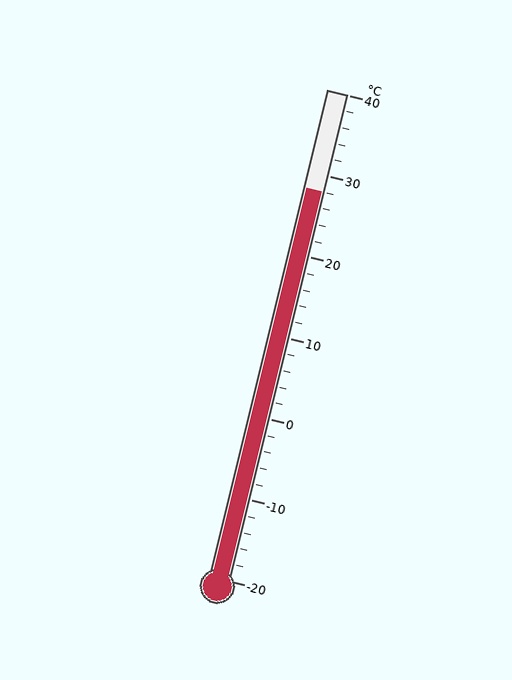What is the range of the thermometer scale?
The thermometer scale ranges from -20°C to 40°C.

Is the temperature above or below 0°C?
The temperature is above 0°C.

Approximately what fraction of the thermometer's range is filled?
The thermometer is filled to approximately 80% of its range.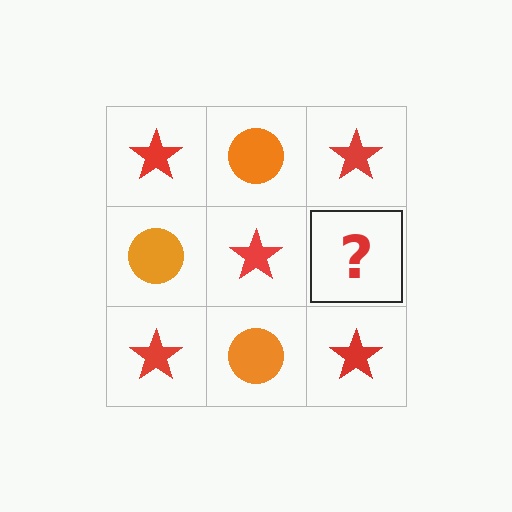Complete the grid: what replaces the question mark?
The question mark should be replaced with an orange circle.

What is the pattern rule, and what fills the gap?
The rule is that it alternates red star and orange circle in a checkerboard pattern. The gap should be filled with an orange circle.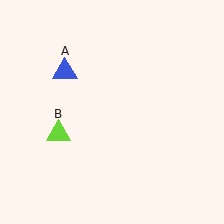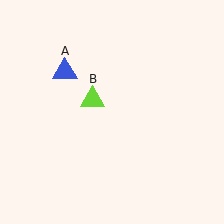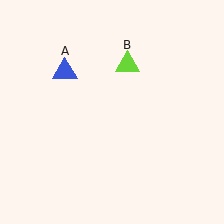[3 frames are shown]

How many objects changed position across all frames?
1 object changed position: lime triangle (object B).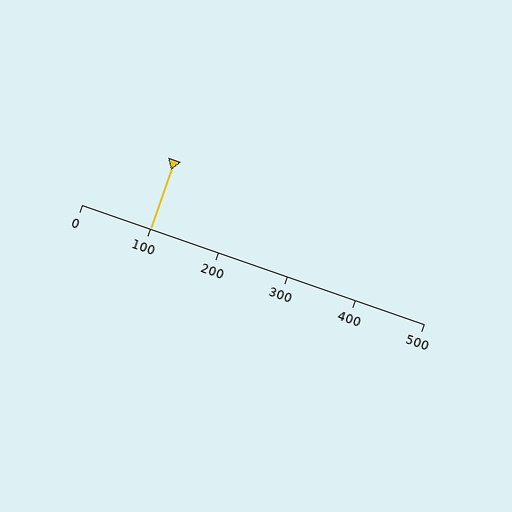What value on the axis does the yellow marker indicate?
The marker indicates approximately 100.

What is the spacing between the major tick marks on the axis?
The major ticks are spaced 100 apart.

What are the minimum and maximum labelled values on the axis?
The axis runs from 0 to 500.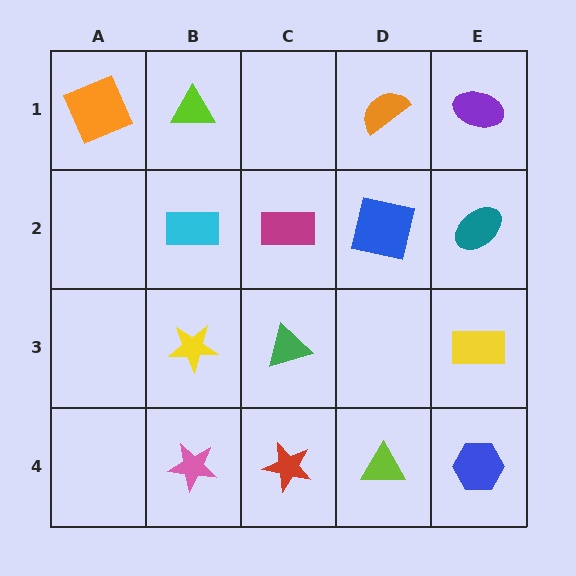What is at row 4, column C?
A red star.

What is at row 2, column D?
A blue square.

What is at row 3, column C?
A green triangle.